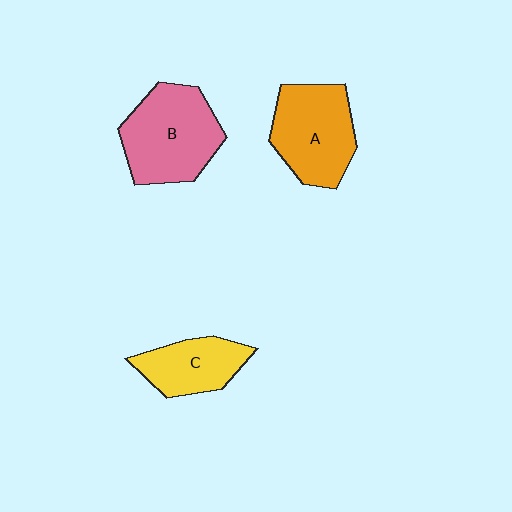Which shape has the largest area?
Shape B (pink).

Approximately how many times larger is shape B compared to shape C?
Approximately 1.6 times.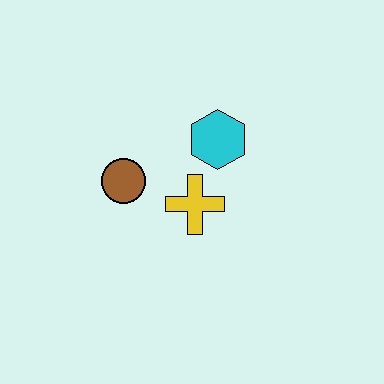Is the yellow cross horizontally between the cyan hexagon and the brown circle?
Yes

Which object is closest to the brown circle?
The yellow cross is closest to the brown circle.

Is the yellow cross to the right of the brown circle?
Yes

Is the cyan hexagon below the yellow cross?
No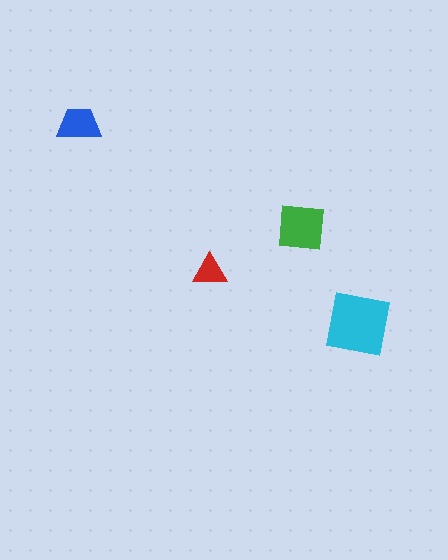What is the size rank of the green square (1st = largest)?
2nd.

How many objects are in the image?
There are 4 objects in the image.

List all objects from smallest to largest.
The red triangle, the blue trapezoid, the green square, the cyan square.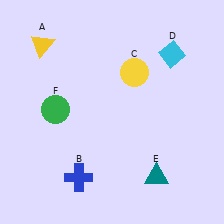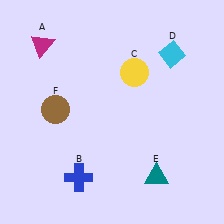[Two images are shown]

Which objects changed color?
A changed from yellow to magenta. F changed from green to brown.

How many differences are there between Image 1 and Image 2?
There are 2 differences between the two images.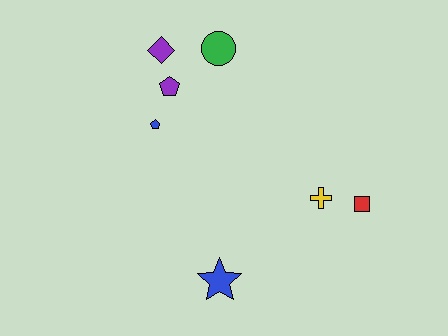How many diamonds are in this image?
There is 1 diamond.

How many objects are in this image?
There are 7 objects.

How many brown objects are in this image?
There are no brown objects.